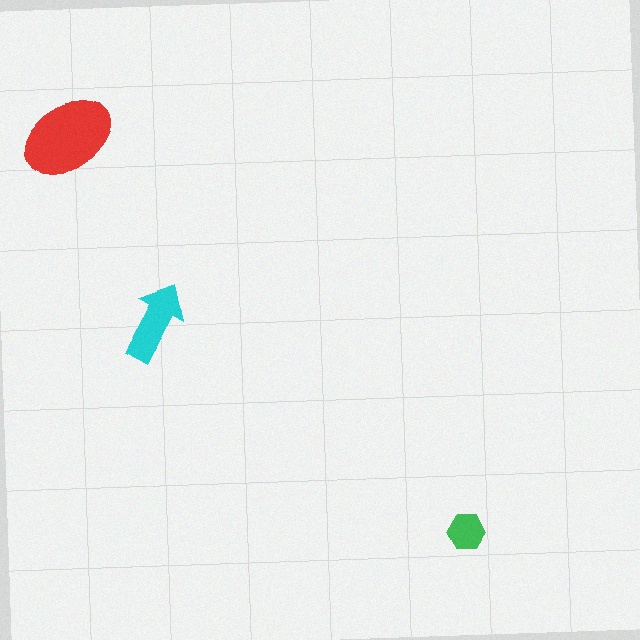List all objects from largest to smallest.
The red ellipse, the cyan arrow, the green hexagon.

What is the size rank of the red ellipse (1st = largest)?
1st.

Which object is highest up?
The red ellipse is topmost.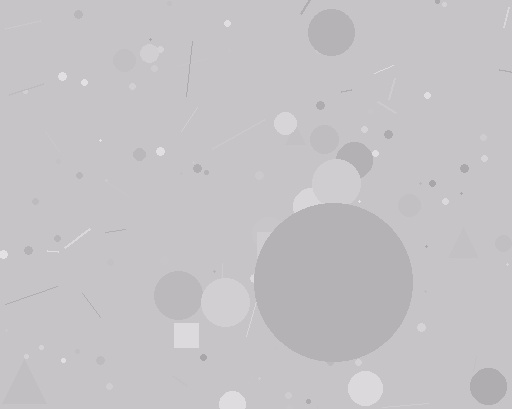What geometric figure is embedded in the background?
A circle is embedded in the background.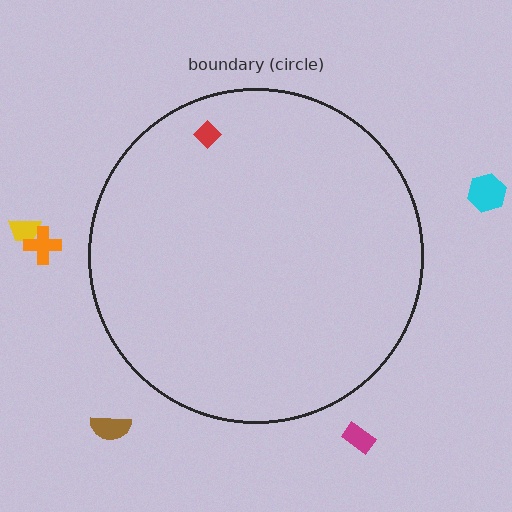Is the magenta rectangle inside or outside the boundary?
Outside.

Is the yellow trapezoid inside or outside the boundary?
Outside.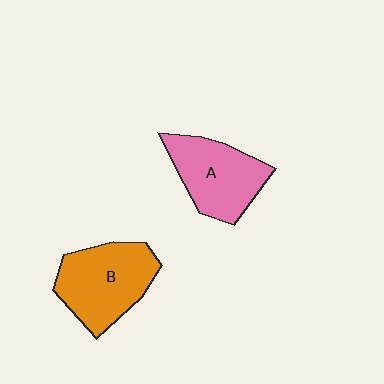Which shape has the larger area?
Shape B (orange).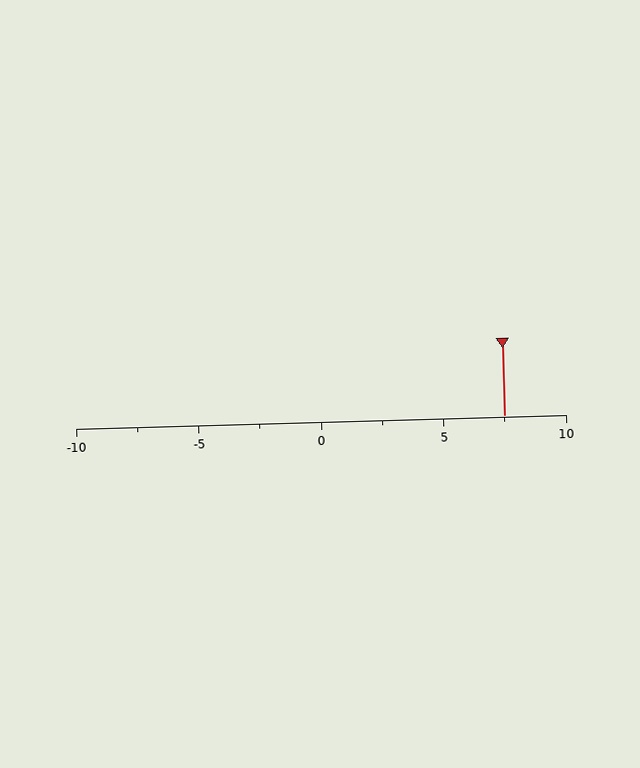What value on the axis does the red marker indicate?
The marker indicates approximately 7.5.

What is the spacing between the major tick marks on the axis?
The major ticks are spaced 5 apart.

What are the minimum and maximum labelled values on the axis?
The axis runs from -10 to 10.